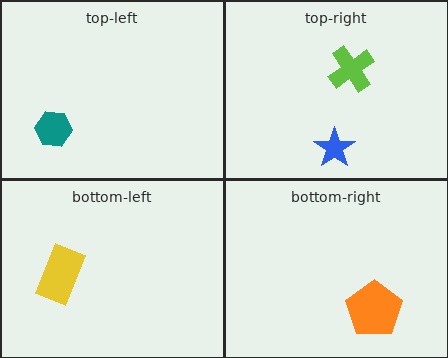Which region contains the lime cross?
The top-right region.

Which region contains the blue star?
The top-right region.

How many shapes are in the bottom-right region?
1.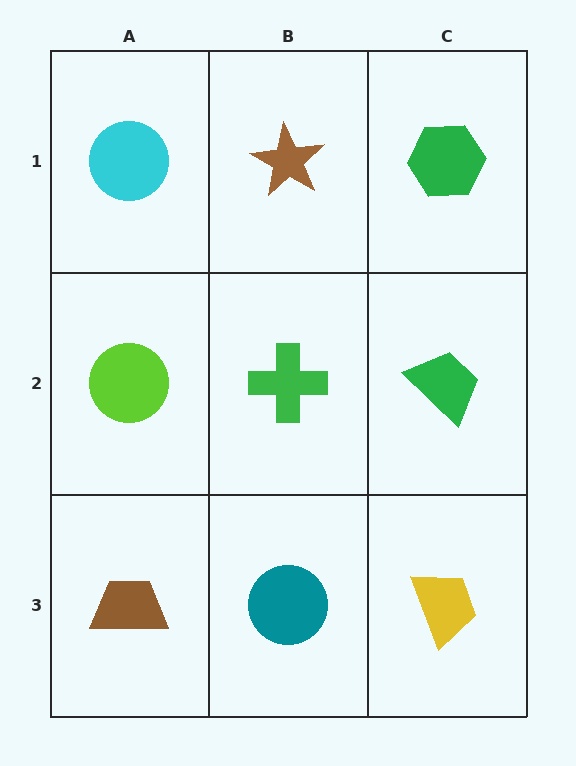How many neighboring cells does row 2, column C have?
3.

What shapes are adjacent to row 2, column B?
A brown star (row 1, column B), a teal circle (row 3, column B), a lime circle (row 2, column A), a green trapezoid (row 2, column C).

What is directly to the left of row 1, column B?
A cyan circle.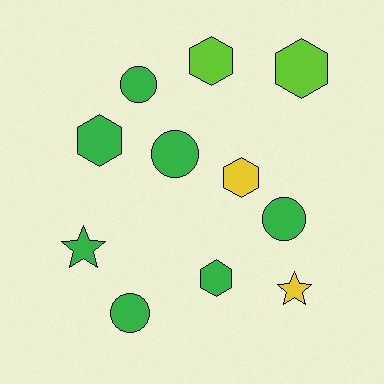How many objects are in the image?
There are 11 objects.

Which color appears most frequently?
Green, with 7 objects.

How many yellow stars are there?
There is 1 yellow star.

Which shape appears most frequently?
Hexagon, with 5 objects.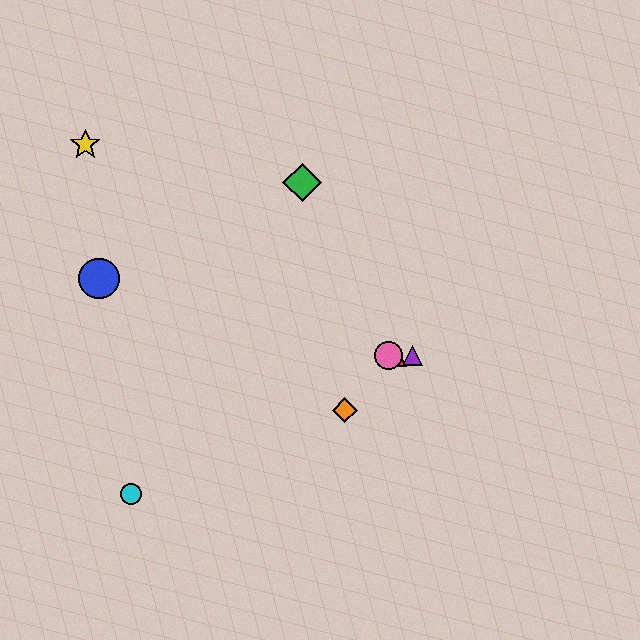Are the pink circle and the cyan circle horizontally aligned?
No, the pink circle is at y≈355 and the cyan circle is at y≈494.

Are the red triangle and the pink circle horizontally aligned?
Yes, both are at y≈355.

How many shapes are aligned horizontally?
3 shapes (the red triangle, the purple triangle, the pink circle) are aligned horizontally.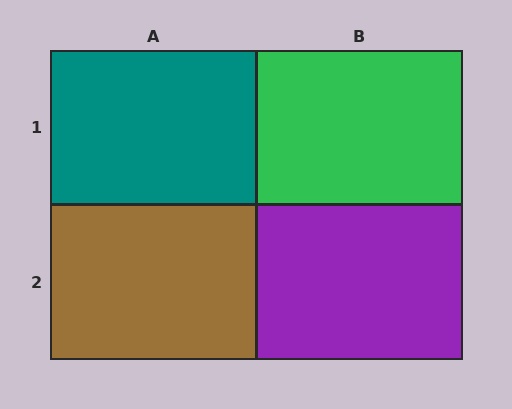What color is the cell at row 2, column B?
Purple.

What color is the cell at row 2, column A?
Brown.